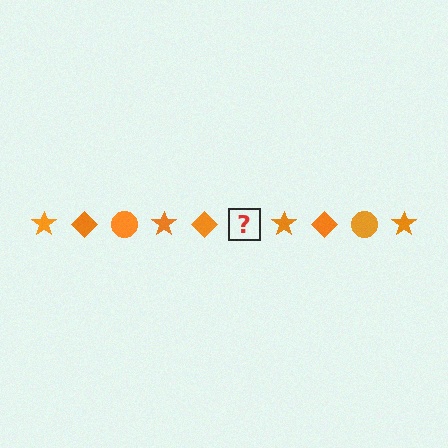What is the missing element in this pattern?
The missing element is an orange circle.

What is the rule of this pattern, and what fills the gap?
The rule is that the pattern cycles through star, diamond, circle shapes in orange. The gap should be filled with an orange circle.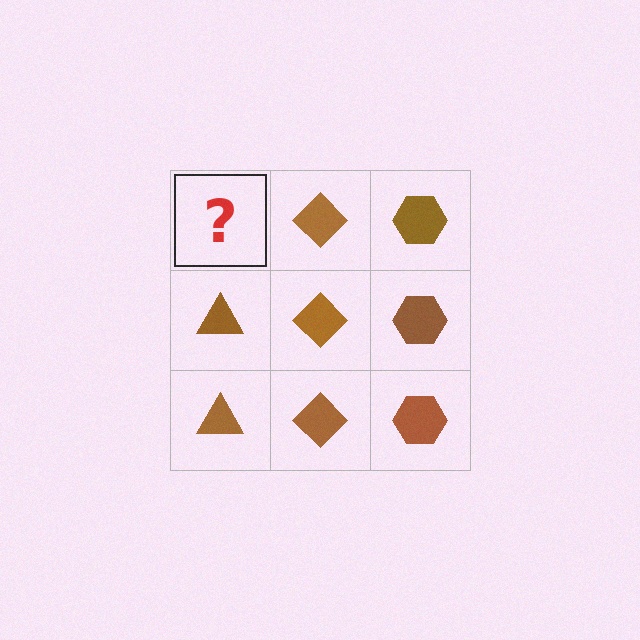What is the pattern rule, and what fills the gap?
The rule is that each column has a consistent shape. The gap should be filled with a brown triangle.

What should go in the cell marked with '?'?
The missing cell should contain a brown triangle.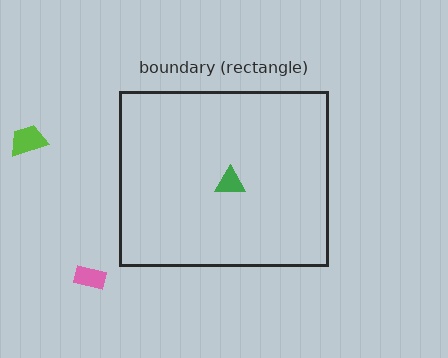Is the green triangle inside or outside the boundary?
Inside.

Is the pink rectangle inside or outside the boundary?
Outside.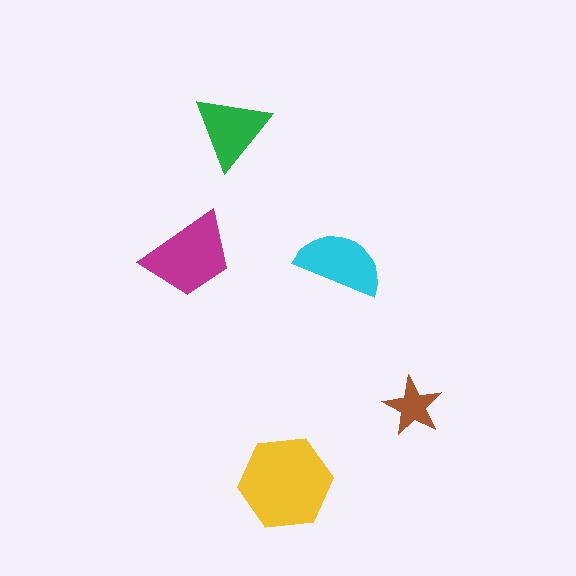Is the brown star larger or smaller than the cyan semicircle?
Smaller.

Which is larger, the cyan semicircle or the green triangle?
The cyan semicircle.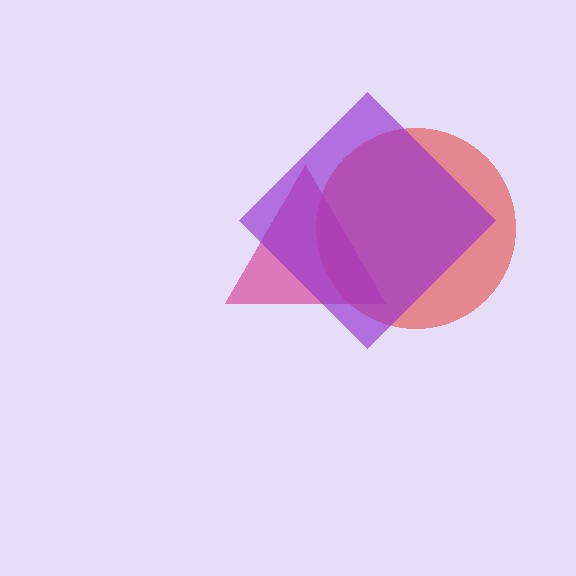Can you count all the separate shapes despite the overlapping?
Yes, there are 3 separate shapes.